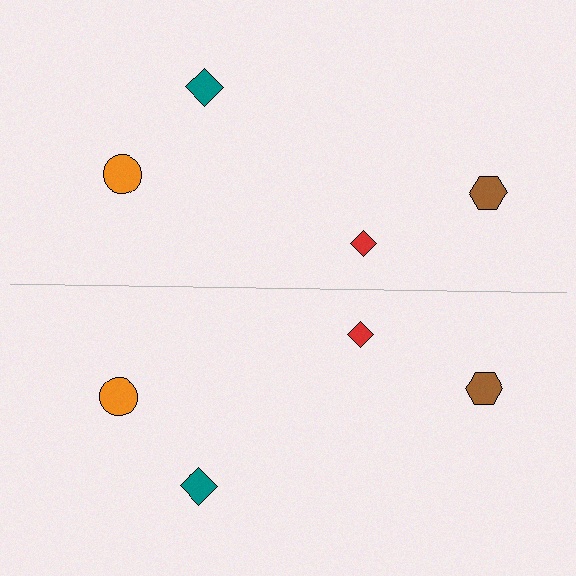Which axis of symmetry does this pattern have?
The pattern has a horizontal axis of symmetry running through the center of the image.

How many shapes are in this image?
There are 8 shapes in this image.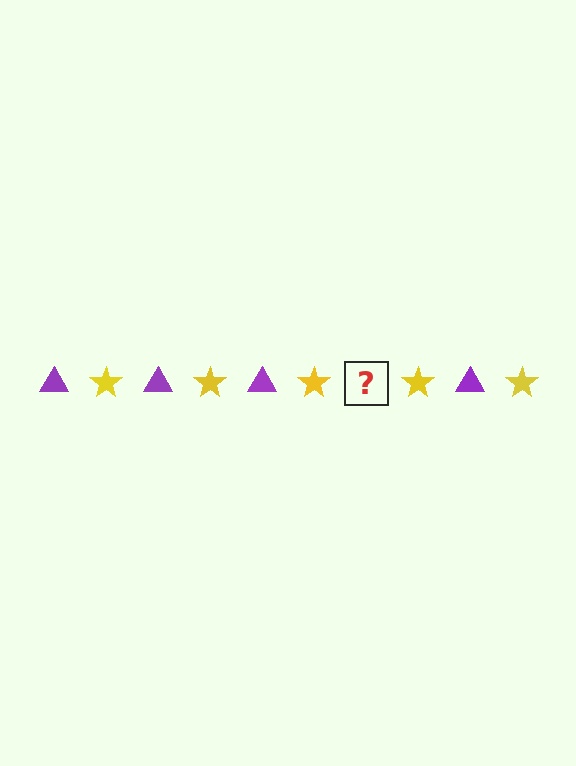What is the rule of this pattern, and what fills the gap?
The rule is that the pattern alternates between purple triangle and yellow star. The gap should be filled with a purple triangle.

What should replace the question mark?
The question mark should be replaced with a purple triangle.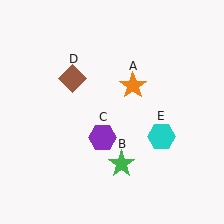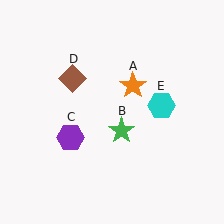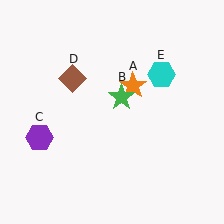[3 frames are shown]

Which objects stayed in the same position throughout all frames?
Orange star (object A) and brown diamond (object D) remained stationary.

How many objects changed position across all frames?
3 objects changed position: green star (object B), purple hexagon (object C), cyan hexagon (object E).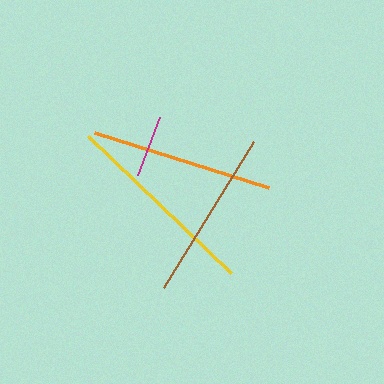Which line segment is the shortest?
The magenta line is the shortest at approximately 63 pixels.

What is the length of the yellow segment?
The yellow segment is approximately 198 pixels long.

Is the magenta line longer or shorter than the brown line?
The brown line is longer than the magenta line.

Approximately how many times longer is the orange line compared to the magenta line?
The orange line is approximately 2.9 times the length of the magenta line.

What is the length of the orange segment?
The orange segment is approximately 182 pixels long.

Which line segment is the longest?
The yellow line is the longest at approximately 198 pixels.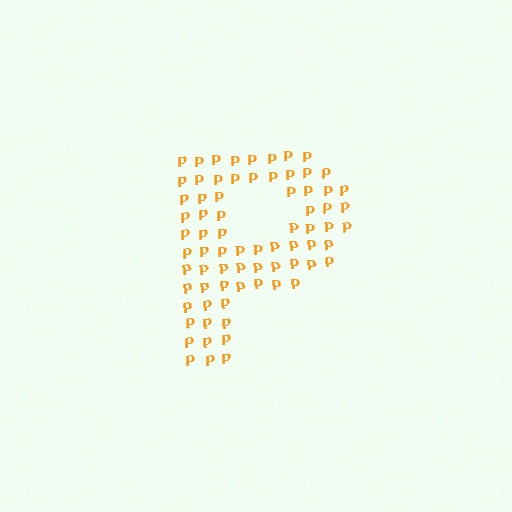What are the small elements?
The small elements are letter P's.